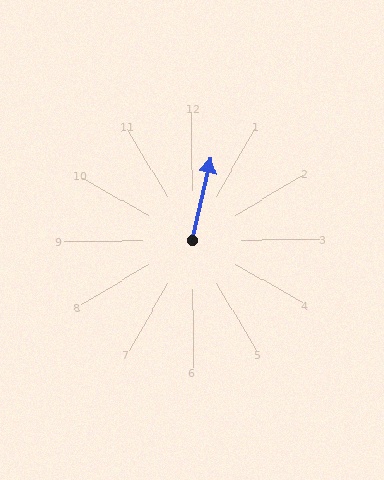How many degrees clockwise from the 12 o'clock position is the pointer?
Approximately 13 degrees.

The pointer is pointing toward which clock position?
Roughly 12 o'clock.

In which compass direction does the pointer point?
North.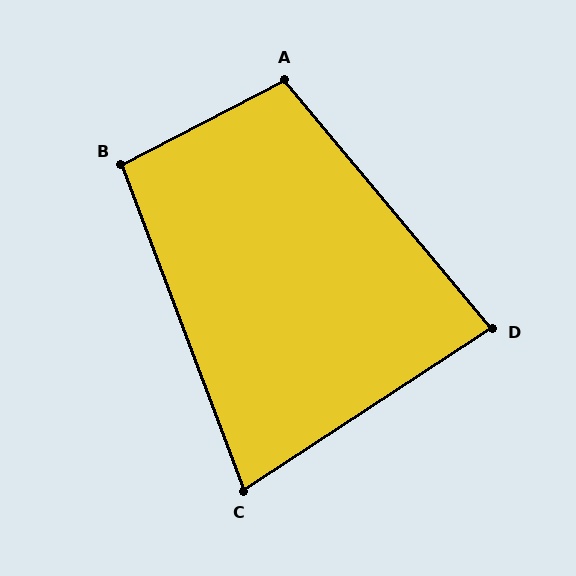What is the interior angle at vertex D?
Approximately 83 degrees (acute).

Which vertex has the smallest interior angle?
C, at approximately 77 degrees.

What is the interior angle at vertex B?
Approximately 97 degrees (obtuse).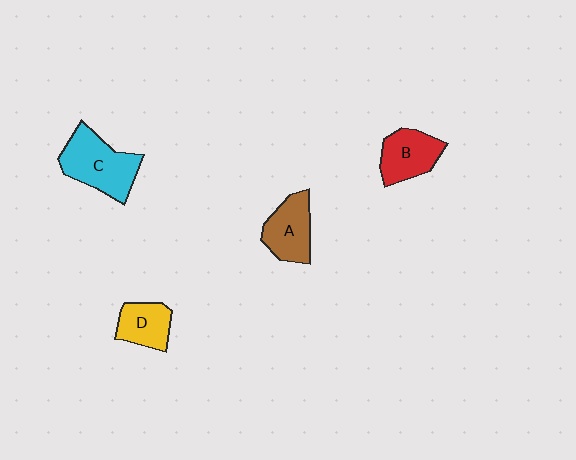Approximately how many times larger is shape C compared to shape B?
Approximately 1.4 times.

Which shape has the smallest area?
Shape D (yellow).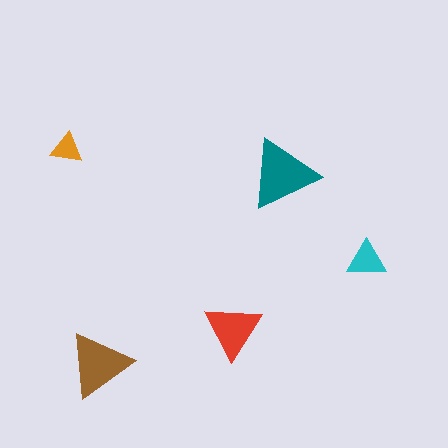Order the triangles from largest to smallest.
the teal one, the brown one, the red one, the cyan one, the orange one.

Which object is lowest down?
The brown triangle is bottommost.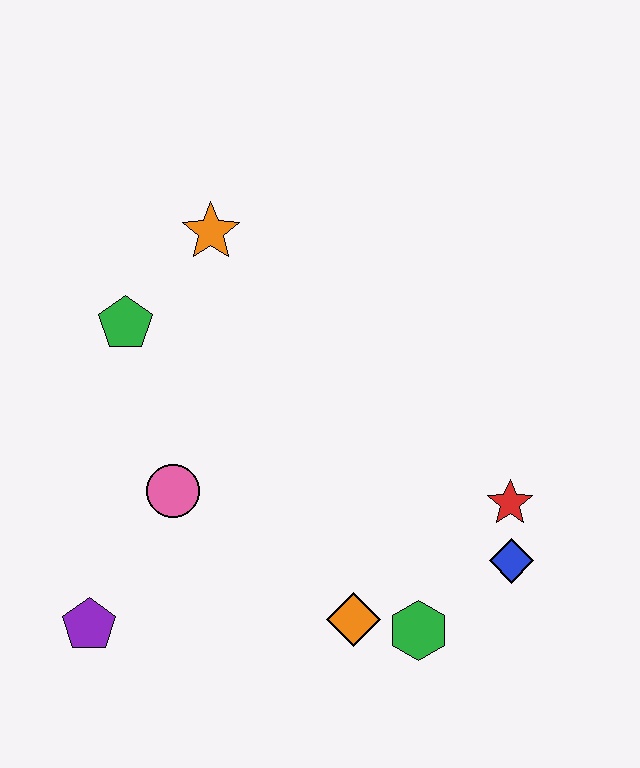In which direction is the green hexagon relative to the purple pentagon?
The green hexagon is to the right of the purple pentagon.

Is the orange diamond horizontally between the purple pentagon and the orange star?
No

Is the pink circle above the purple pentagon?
Yes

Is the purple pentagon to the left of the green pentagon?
Yes